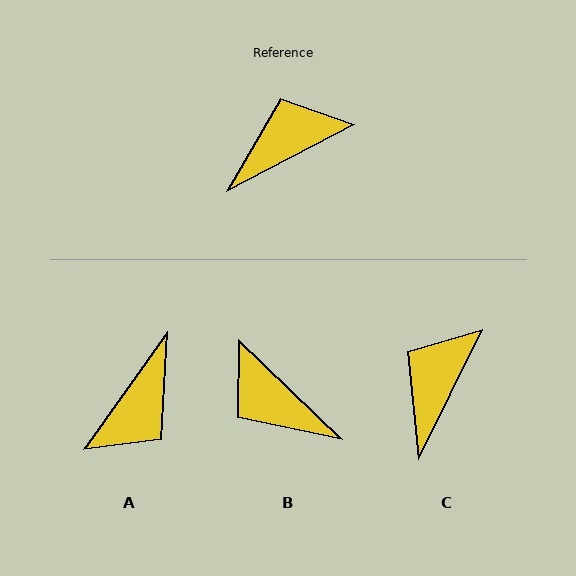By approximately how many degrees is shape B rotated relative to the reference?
Approximately 109 degrees counter-clockwise.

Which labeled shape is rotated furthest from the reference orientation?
A, about 153 degrees away.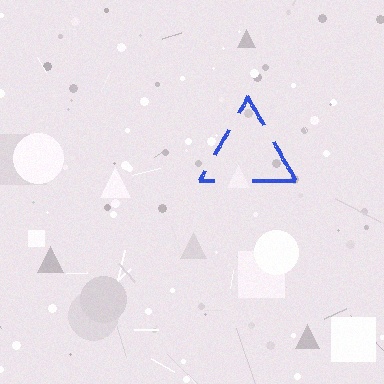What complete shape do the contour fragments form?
The contour fragments form a triangle.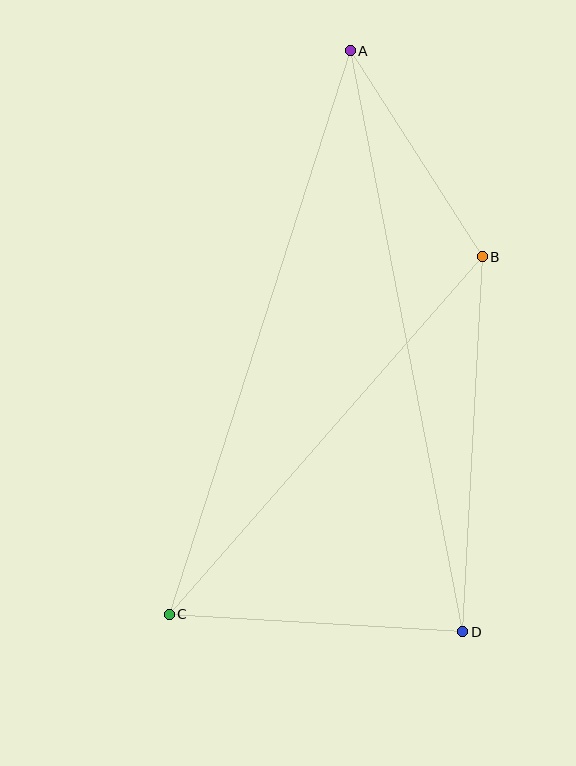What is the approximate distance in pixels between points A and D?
The distance between A and D is approximately 592 pixels.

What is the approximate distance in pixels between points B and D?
The distance between B and D is approximately 376 pixels.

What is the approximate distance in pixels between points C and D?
The distance between C and D is approximately 294 pixels.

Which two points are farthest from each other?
Points A and C are farthest from each other.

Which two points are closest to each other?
Points A and B are closest to each other.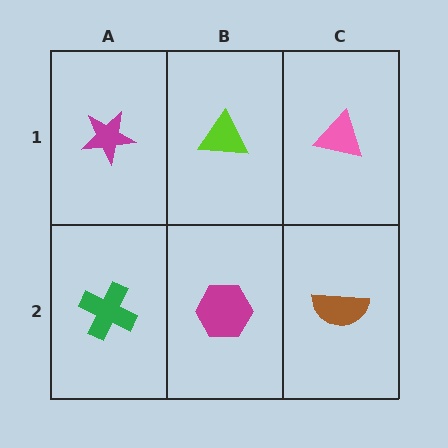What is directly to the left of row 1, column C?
A lime triangle.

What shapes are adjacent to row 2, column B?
A lime triangle (row 1, column B), a green cross (row 2, column A), a brown semicircle (row 2, column C).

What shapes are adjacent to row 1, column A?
A green cross (row 2, column A), a lime triangle (row 1, column B).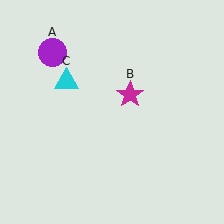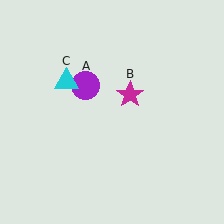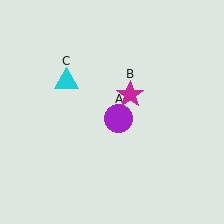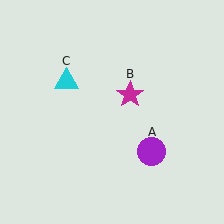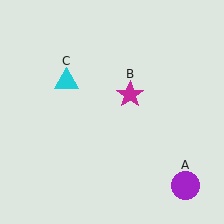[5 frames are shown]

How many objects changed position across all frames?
1 object changed position: purple circle (object A).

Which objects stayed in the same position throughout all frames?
Magenta star (object B) and cyan triangle (object C) remained stationary.